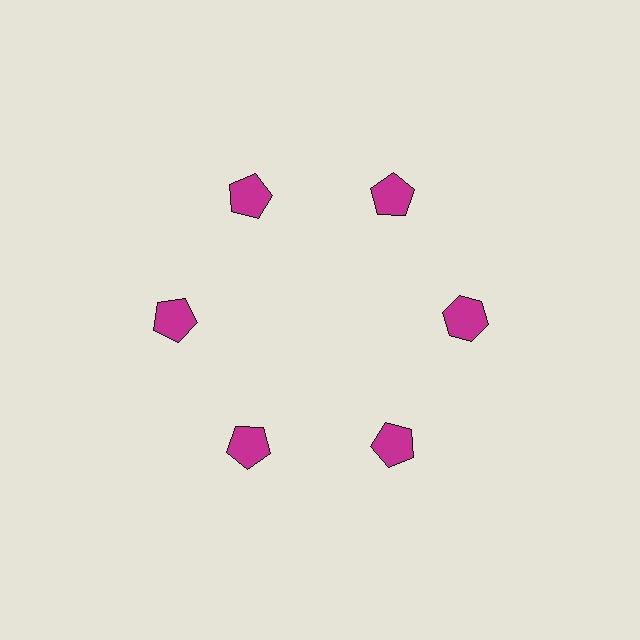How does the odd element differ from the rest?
It has a different shape: hexagon instead of pentagon.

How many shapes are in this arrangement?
There are 6 shapes arranged in a ring pattern.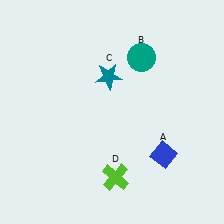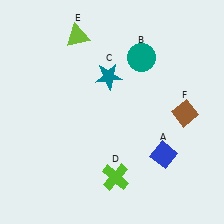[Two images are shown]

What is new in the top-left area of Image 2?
A lime triangle (E) was added in the top-left area of Image 2.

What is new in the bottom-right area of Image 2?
A brown diamond (F) was added in the bottom-right area of Image 2.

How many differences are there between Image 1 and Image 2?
There are 2 differences between the two images.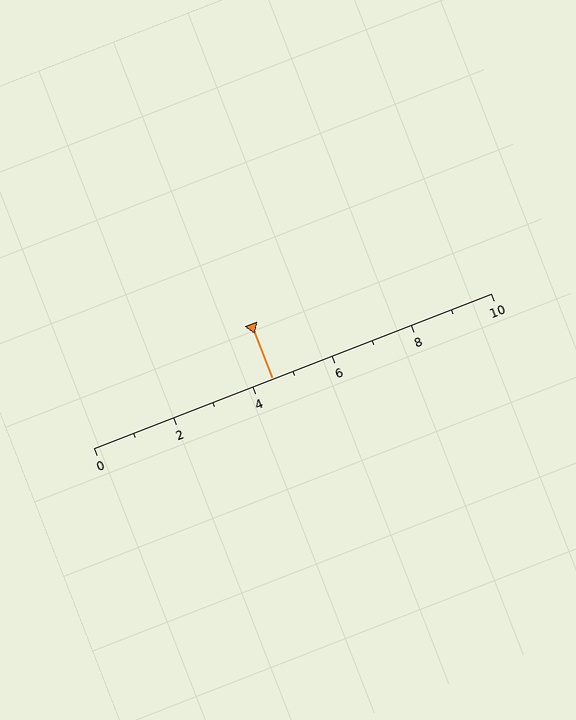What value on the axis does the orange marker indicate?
The marker indicates approximately 4.5.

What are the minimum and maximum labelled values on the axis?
The axis runs from 0 to 10.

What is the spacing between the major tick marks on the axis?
The major ticks are spaced 2 apart.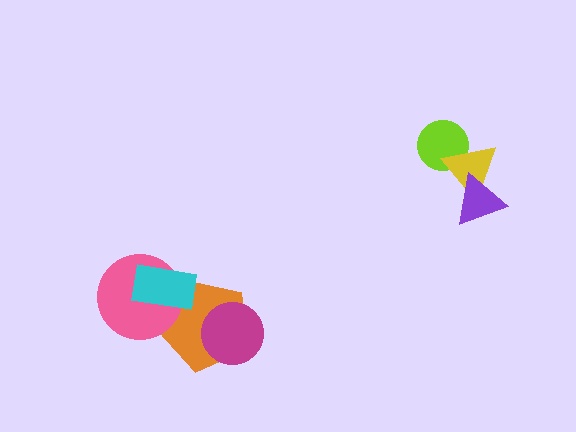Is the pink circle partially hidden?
Yes, it is partially covered by another shape.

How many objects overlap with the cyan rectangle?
2 objects overlap with the cyan rectangle.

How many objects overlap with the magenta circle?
1 object overlaps with the magenta circle.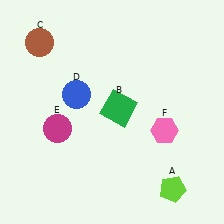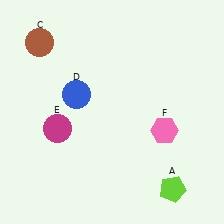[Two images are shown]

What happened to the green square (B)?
The green square (B) was removed in Image 2. It was in the top-right area of Image 1.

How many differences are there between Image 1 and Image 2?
There is 1 difference between the two images.